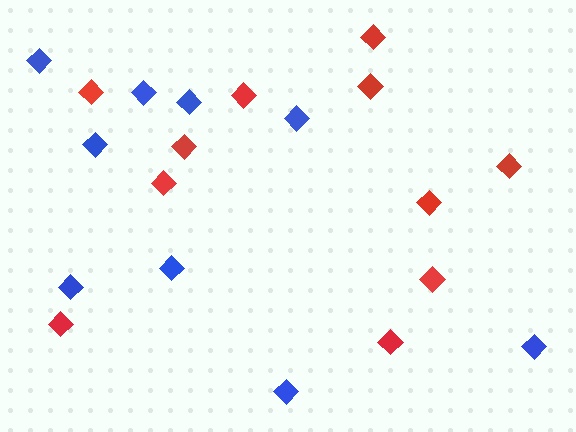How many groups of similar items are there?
There are 2 groups: one group of blue diamonds (9) and one group of red diamonds (11).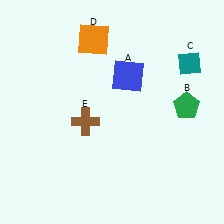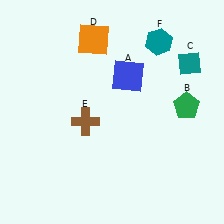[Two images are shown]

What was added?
A teal hexagon (F) was added in Image 2.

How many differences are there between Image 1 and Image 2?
There is 1 difference between the two images.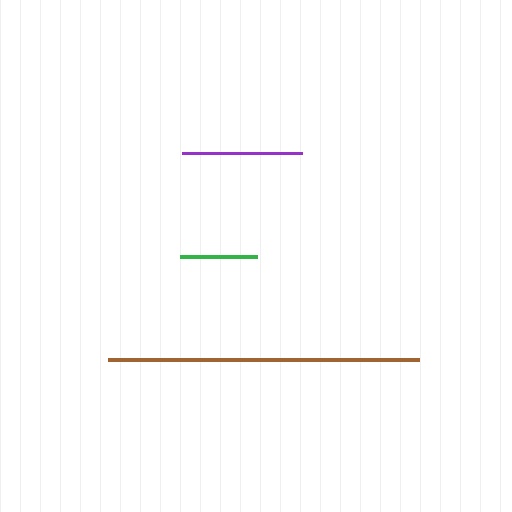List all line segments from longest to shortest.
From longest to shortest: brown, purple, green.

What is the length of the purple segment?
The purple segment is approximately 121 pixels long.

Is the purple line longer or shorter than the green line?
The purple line is longer than the green line.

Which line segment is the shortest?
The green line is the shortest at approximately 76 pixels.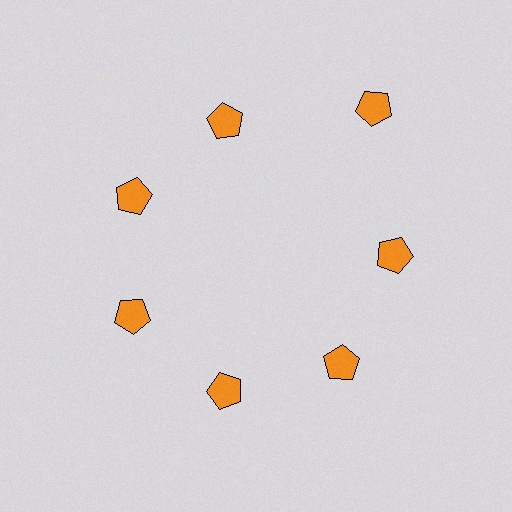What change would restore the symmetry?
The symmetry would be restored by moving it inward, back onto the ring so that all 7 pentagons sit at equal angles and equal distance from the center.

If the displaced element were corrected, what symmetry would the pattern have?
It would have 7-fold rotational symmetry — the pattern would map onto itself every 51 degrees.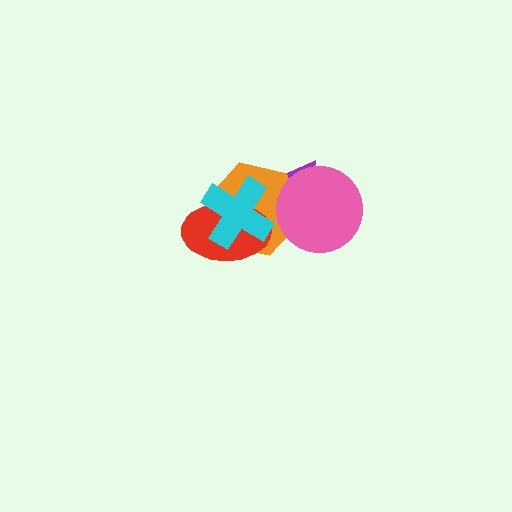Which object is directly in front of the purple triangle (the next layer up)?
The orange hexagon is directly in front of the purple triangle.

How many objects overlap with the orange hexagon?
4 objects overlap with the orange hexagon.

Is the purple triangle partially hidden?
Yes, it is partially covered by another shape.